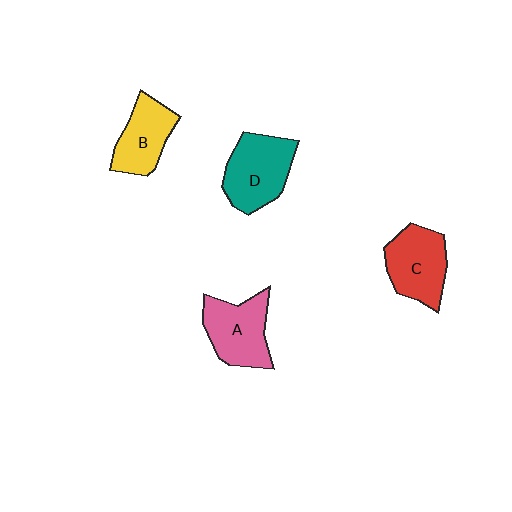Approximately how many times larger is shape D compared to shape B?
Approximately 1.3 times.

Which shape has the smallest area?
Shape B (yellow).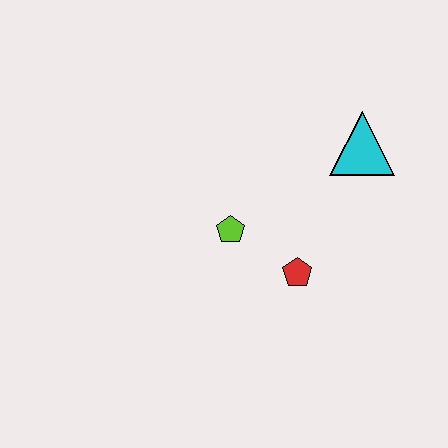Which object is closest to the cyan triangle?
The red pentagon is closest to the cyan triangle.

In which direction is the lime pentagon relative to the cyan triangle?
The lime pentagon is to the left of the cyan triangle.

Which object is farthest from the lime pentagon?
The cyan triangle is farthest from the lime pentagon.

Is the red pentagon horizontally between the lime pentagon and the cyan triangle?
Yes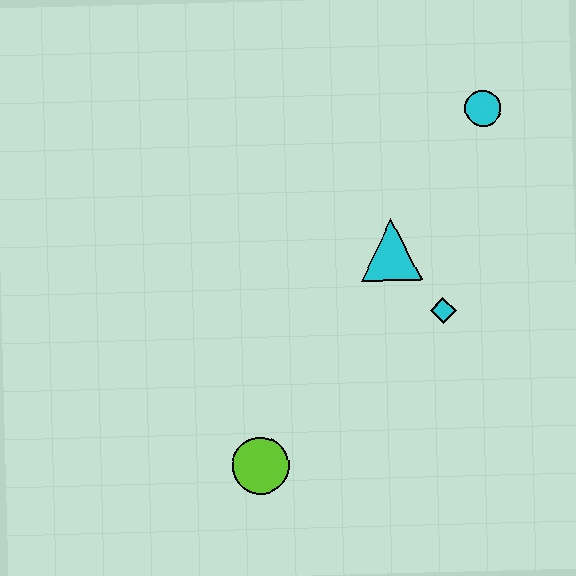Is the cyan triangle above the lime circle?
Yes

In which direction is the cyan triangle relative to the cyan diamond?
The cyan triangle is above the cyan diamond.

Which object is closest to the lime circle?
The cyan diamond is closest to the lime circle.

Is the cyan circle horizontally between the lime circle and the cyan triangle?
No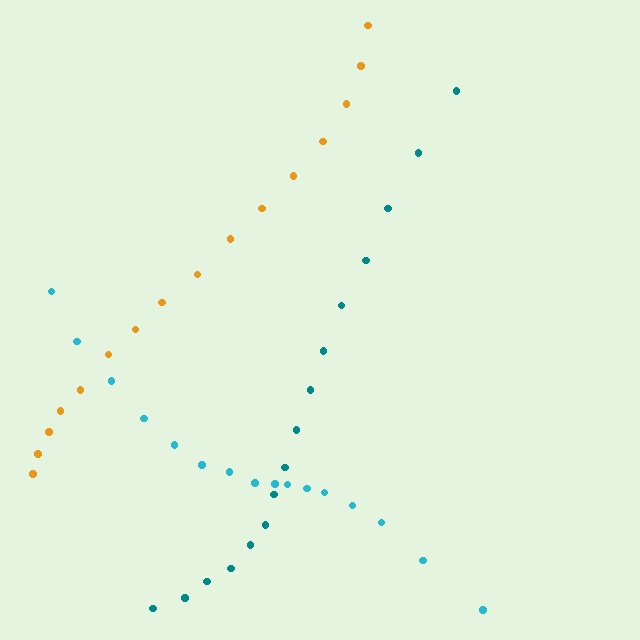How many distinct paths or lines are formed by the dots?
There are 3 distinct paths.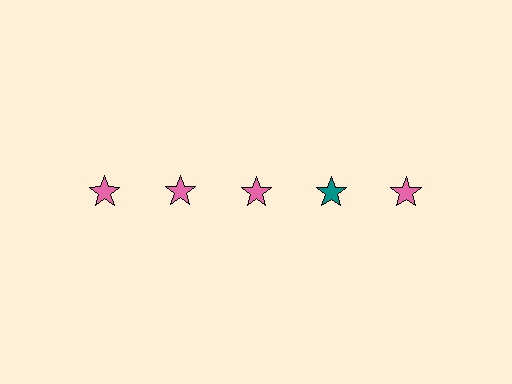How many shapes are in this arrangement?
There are 5 shapes arranged in a grid pattern.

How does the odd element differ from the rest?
It has a different color: teal instead of pink.